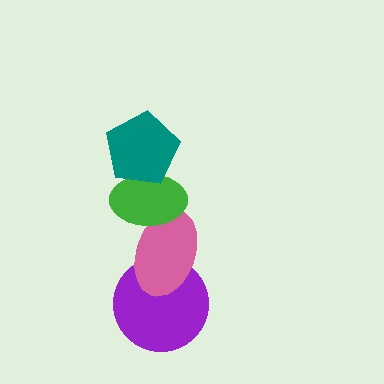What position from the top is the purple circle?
The purple circle is 4th from the top.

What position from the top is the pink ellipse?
The pink ellipse is 3rd from the top.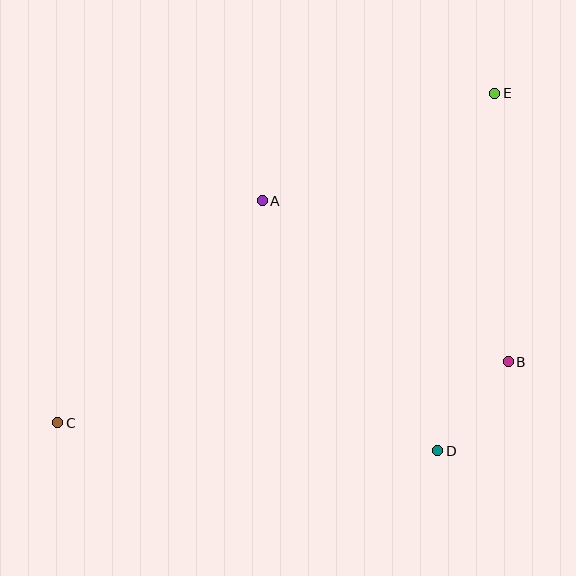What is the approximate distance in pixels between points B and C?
The distance between B and C is approximately 455 pixels.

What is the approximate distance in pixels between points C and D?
The distance between C and D is approximately 381 pixels.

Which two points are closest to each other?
Points B and D are closest to each other.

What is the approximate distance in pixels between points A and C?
The distance between A and C is approximately 302 pixels.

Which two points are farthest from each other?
Points C and E are farthest from each other.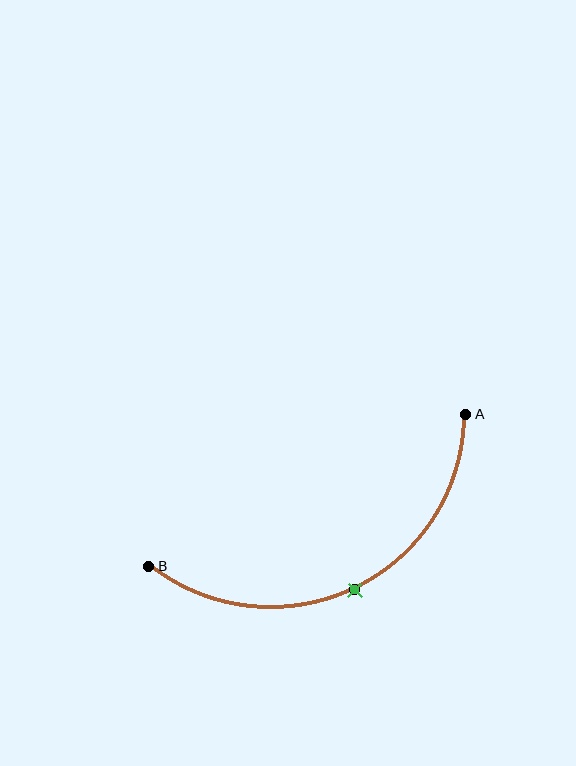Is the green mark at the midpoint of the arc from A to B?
Yes. The green mark lies on the arc at equal arc-length from both A and B — it is the arc midpoint.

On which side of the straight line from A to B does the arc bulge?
The arc bulges below the straight line connecting A and B.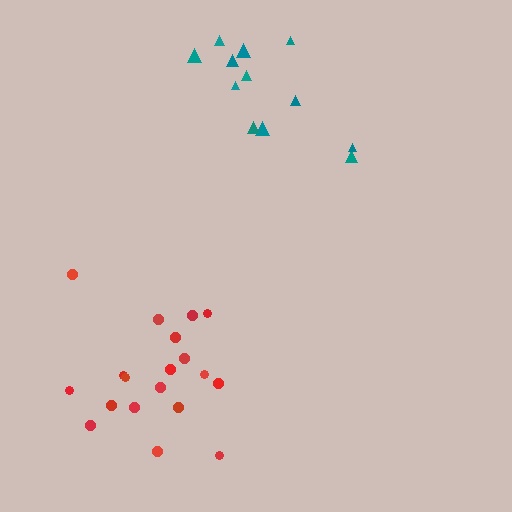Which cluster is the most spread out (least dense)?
Teal.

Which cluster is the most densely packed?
Red.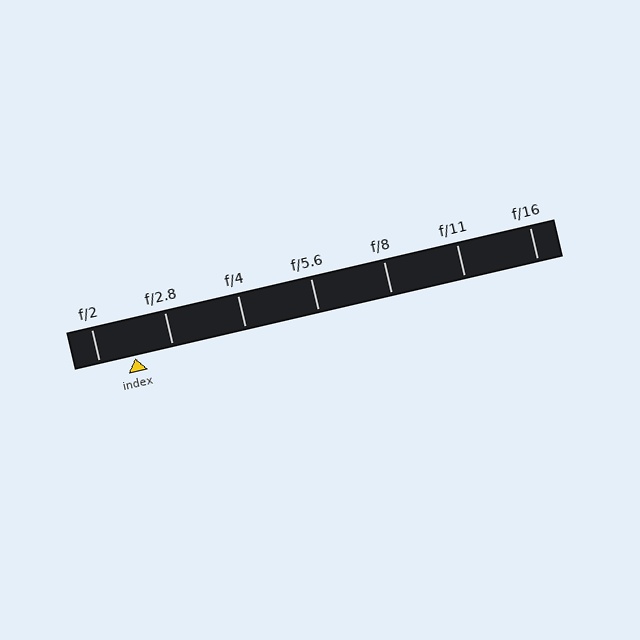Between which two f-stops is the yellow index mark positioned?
The index mark is between f/2 and f/2.8.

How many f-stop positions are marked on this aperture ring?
There are 7 f-stop positions marked.